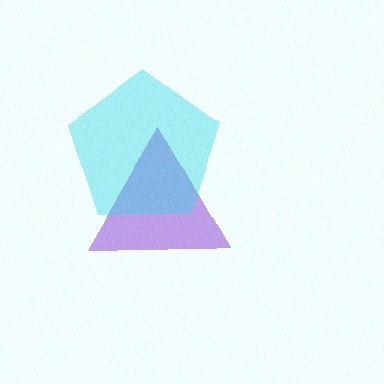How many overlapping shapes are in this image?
There are 2 overlapping shapes in the image.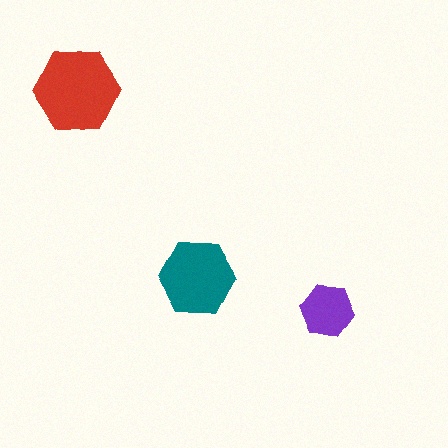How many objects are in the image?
There are 3 objects in the image.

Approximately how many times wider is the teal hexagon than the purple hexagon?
About 1.5 times wider.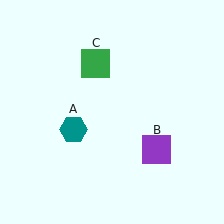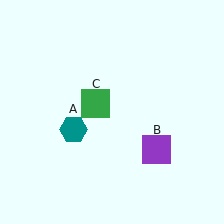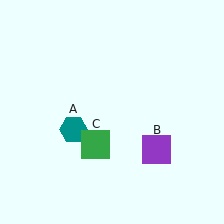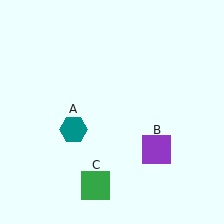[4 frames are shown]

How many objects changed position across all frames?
1 object changed position: green square (object C).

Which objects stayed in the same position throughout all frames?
Teal hexagon (object A) and purple square (object B) remained stationary.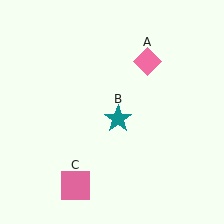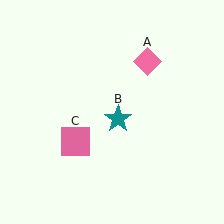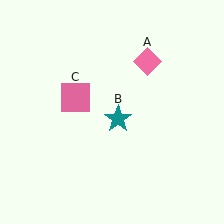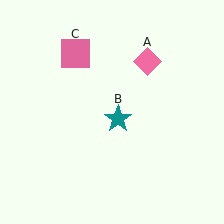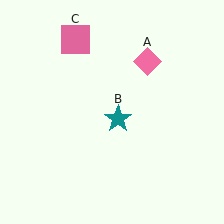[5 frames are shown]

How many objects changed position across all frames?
1 object changed position: pink square (object C).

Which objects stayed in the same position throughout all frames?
Pink diamond (object A) and teal star (object B) remained stationary.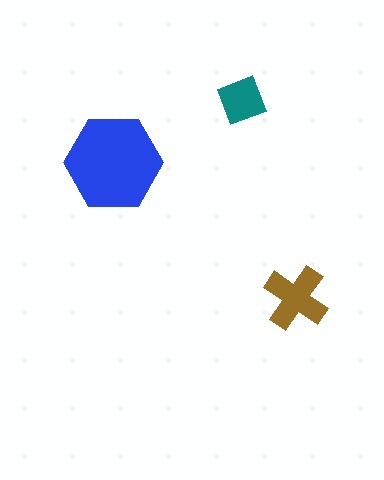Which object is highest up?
The teal diamond is topmost.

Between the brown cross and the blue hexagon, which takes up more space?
The blue hexagon.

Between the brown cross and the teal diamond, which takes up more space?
The brown cross.